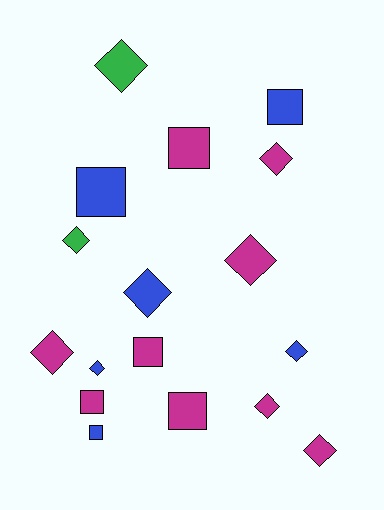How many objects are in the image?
There are 17 objects.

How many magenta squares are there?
There are 4 magenta squares.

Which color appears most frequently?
Magenta, with 9 objects.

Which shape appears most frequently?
Diamond, with 10 objects.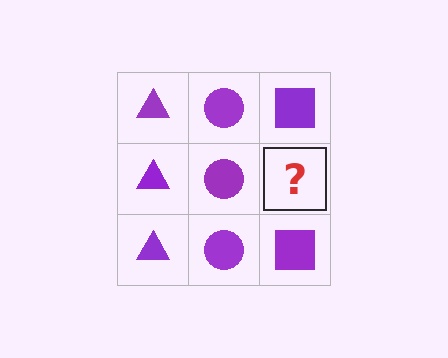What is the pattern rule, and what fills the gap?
The rule is that each column has a consistent shape. The gap should be filled with a purple square.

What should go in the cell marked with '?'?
The missing cell should contain a purple square.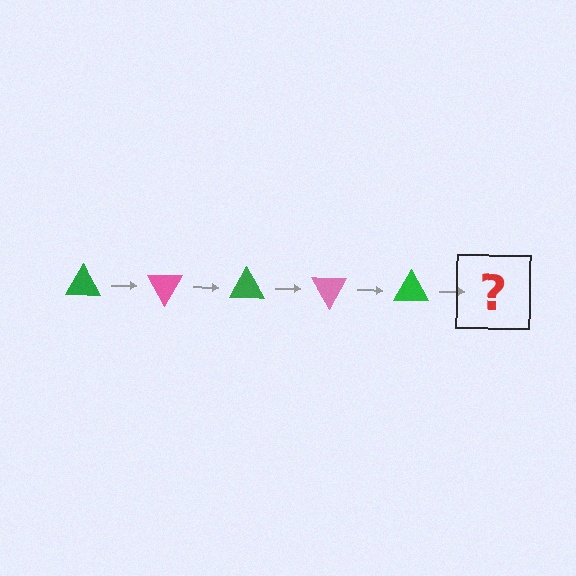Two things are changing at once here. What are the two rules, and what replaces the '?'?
The two rules are that it rotates 60 degrees each step and the color cycles through green and pink. The '?' should be a pink triangle, rotated 300 degrees from the start.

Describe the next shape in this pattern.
It should be a pink triangle, rotated 300 degrees from the start.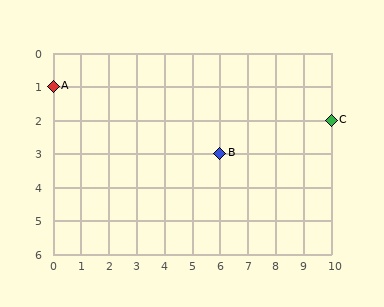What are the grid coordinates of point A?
Point A is at grid coordinates (0, 1).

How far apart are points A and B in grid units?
Points A and B are 6 columns and 2 rows apart (about 6.3 grid units diagonally).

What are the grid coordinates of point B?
Point B is at grid coordinates (6, 3).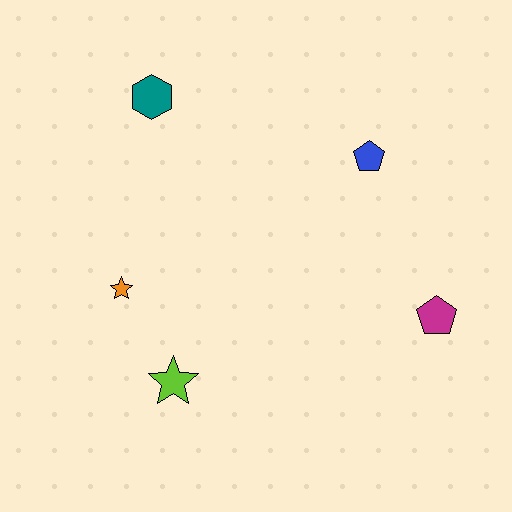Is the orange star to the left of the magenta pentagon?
Yes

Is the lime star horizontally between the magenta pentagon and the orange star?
Yes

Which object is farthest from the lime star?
The blue pentagon is farthest from the lime star.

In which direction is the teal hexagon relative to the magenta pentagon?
The teal hexagon is to the left of the magenta pentagon.